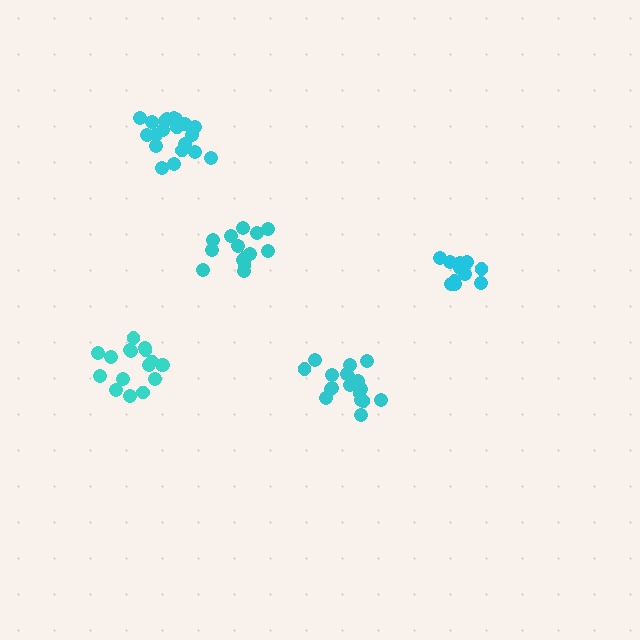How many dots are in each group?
Group 1: 17 dots, Group 2: 15 dots, Group 3: 15 dots, Group 4: 19 dots, Group 5: 20 dots (86 total).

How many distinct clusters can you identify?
There are 5 distinct clusters.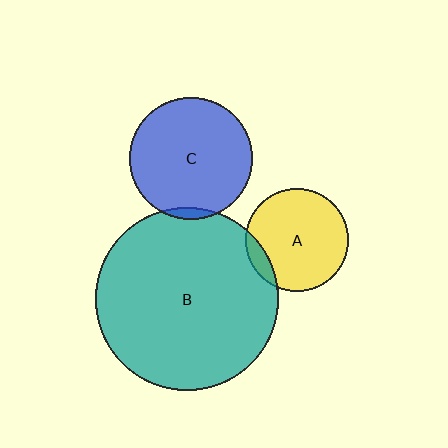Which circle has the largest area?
Circle B (teal).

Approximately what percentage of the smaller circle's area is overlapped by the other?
Approximately 5%.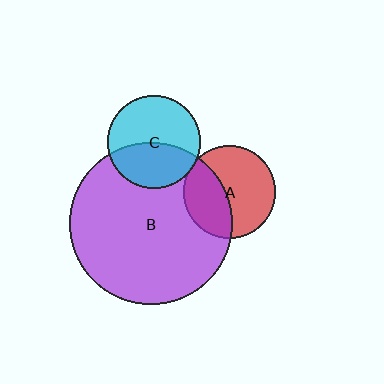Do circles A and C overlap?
Yes.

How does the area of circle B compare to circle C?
Approximately 3.1 times.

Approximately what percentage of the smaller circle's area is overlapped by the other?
Approximately 5%.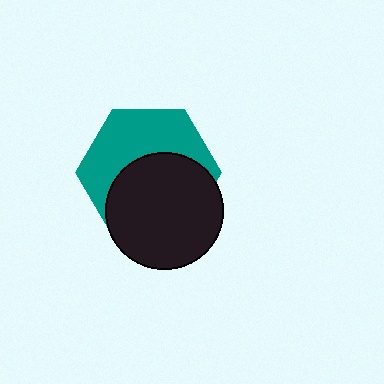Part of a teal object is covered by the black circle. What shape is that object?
It is a hexagon.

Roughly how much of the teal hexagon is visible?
About half of it is visible (roughly 48%).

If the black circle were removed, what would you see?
You would see the complete teal hexagon.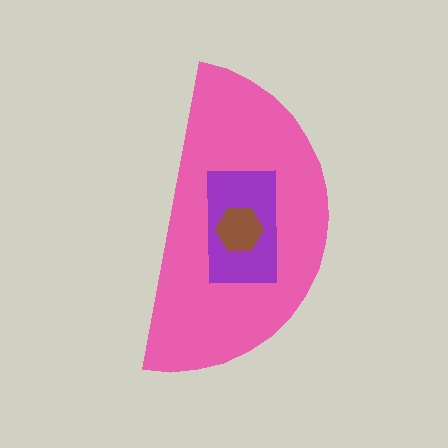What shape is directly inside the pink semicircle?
The purple rectangle.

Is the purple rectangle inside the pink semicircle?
Yes.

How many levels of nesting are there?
3.